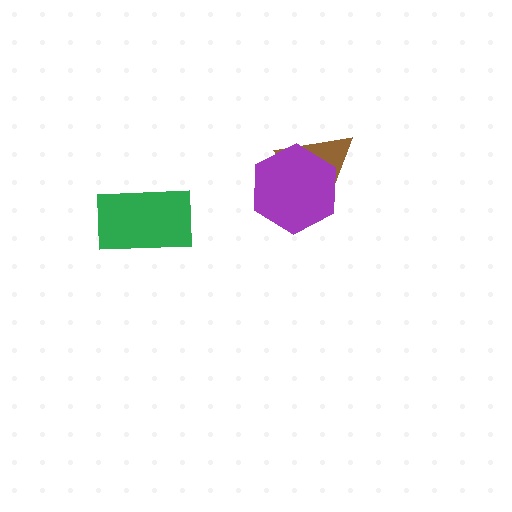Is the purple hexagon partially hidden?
No, no other shape covers it.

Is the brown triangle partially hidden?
Yes, it is partially covered by another shape.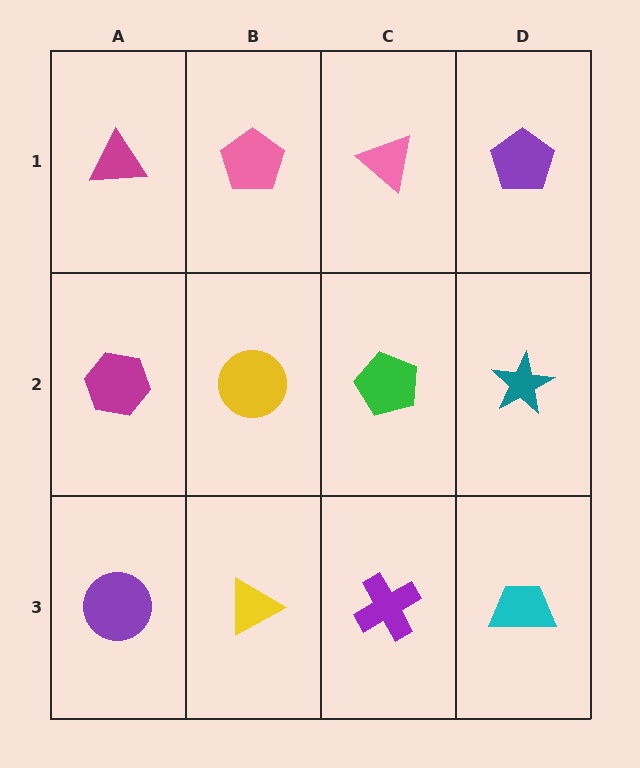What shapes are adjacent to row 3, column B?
A yellow circle (row 2, column B), a purple circle (row 3, column A), a purple cross (row 3, column C).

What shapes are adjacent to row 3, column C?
A green pentagon (row 2, column C), a yellow triangle (row 3, column B), a cyan trapezoid (row 3, column D).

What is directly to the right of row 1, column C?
A purple pentagon.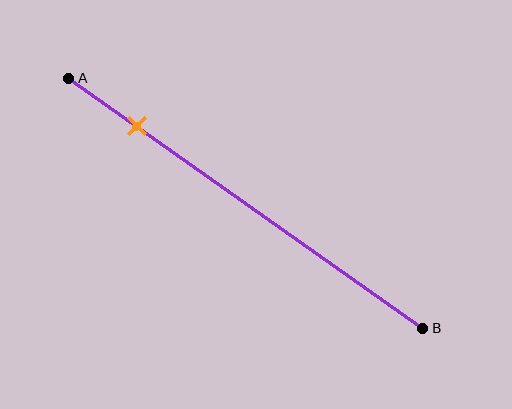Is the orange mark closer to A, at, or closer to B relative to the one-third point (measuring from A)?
The orange mark is closer to point A than the one-third point of segment AB.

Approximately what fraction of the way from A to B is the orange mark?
The orange mark is approximately 20% of the way from A to B.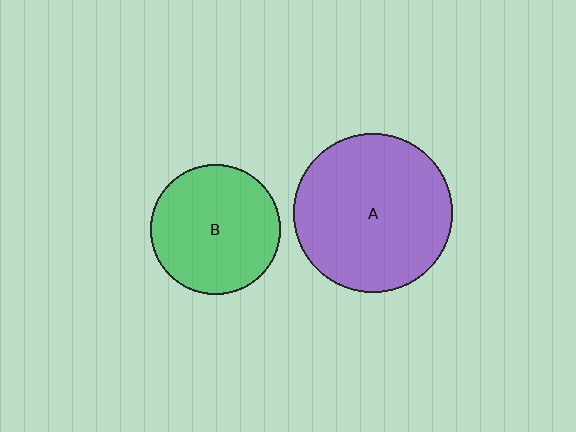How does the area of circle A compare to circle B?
Approximately 1.5 times.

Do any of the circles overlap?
No, none of the circles overlap.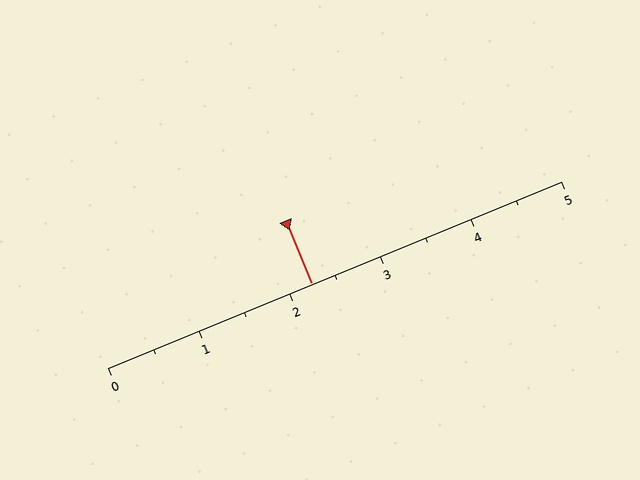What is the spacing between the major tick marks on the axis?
The major ticks are spaced 1 apart.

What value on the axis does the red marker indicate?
The marker indicates approximately 2.2.